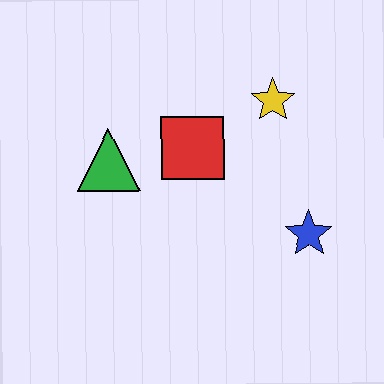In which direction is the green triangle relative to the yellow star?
The green triangle is to the left of the yellow star.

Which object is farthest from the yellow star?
The green triangle is farthest from the yellow star.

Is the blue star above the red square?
No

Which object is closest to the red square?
The green triangle is closest to the red square.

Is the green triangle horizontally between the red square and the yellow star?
No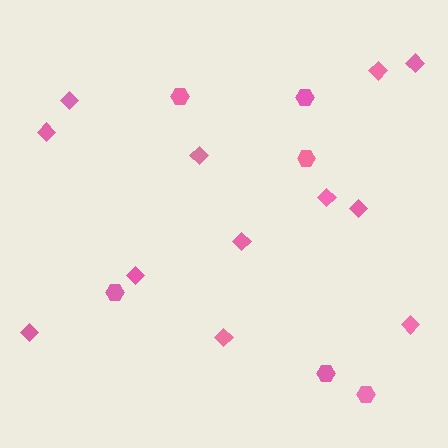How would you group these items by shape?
There are 2 groups: one group of hexagons (6) and one group of diamonds (12).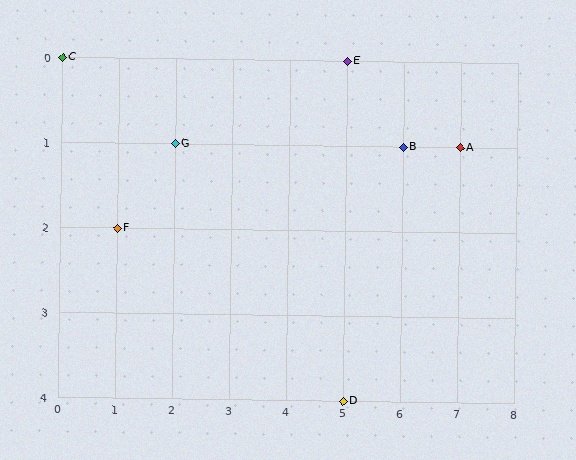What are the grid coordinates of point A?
Point A is at grid coordinates (7, 1).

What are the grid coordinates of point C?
Point C is at grid coordinates (0, 0).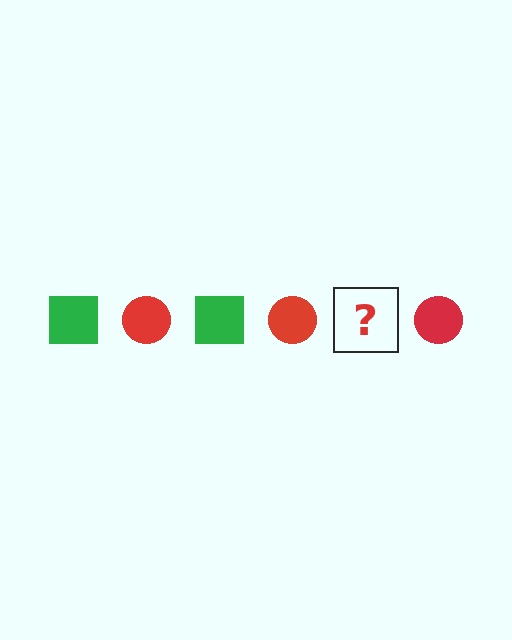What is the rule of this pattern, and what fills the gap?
The rule is that the pattern alternates between green square and red circle. The gap should be filled with a green square.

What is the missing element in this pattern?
The missing element is a green square.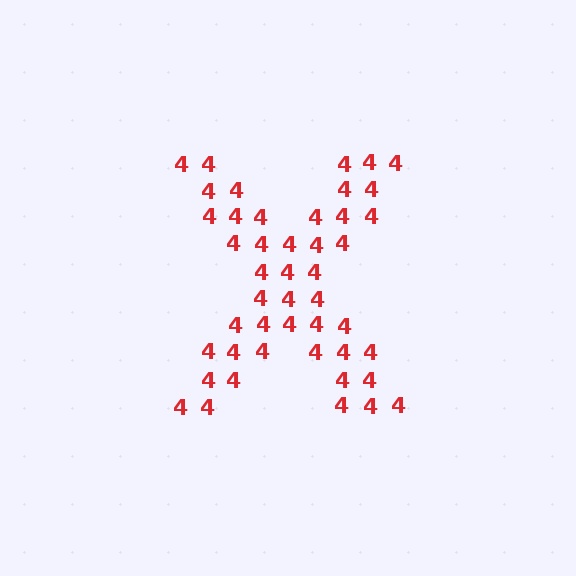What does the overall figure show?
The overall figure shows the letter X.